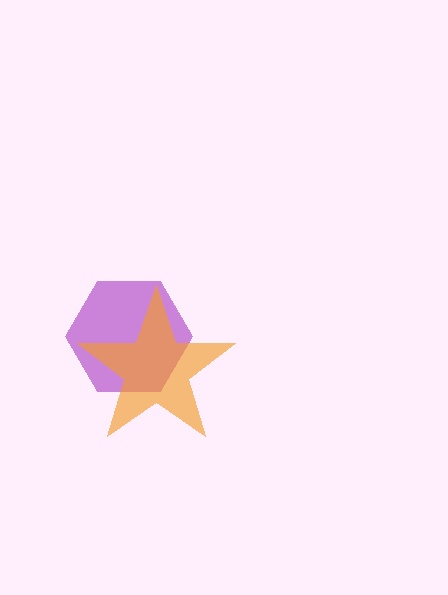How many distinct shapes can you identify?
There are 2 distinct shapes: a purple hexagon, an orange star.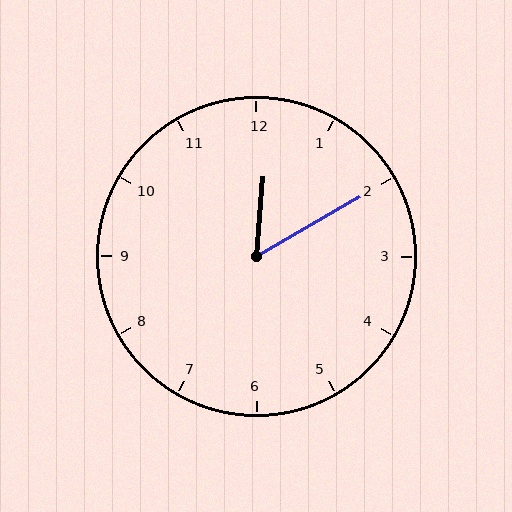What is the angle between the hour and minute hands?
Approximately 55 degrees.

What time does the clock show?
12:10.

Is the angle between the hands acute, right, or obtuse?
It is acute.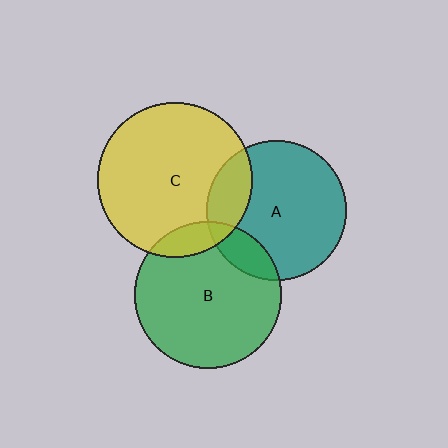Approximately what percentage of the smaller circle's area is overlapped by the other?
Approximately 15%.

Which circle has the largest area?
Circle C (yellow).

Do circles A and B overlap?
Yes.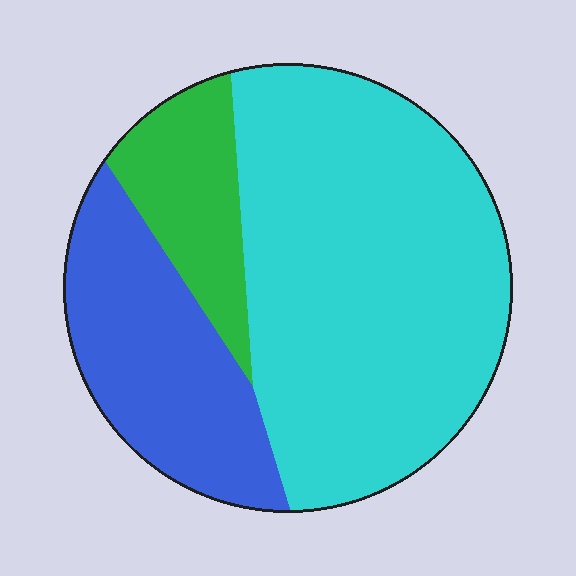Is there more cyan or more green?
Cyan.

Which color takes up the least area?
Green, at roughly 15%.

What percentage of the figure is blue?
Blue takes up about one quarter (1/4) of the figure.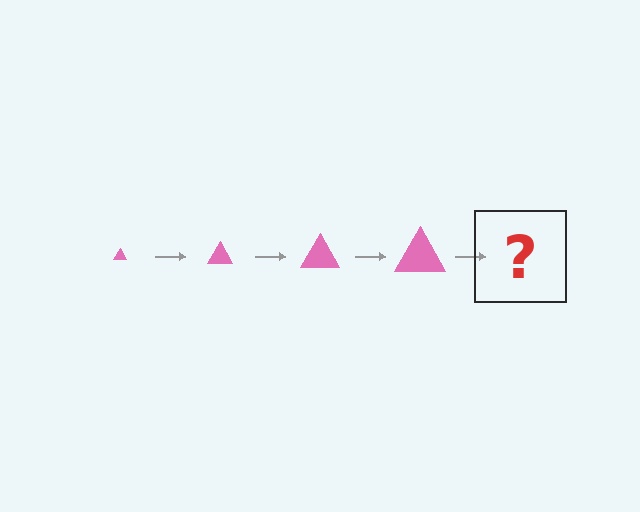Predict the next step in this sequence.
The next step is a pink triangle, larger than the previous one.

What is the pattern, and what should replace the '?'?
The pattern is that the triangle gets progressively larger each step. The '?' should be a pink triangle, larger than the previous one.